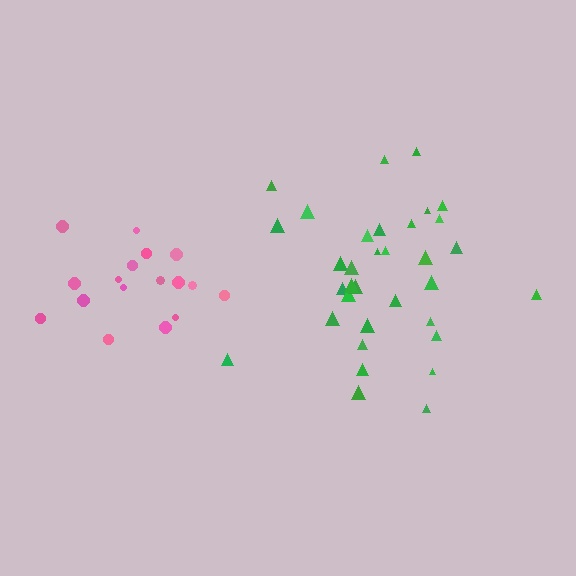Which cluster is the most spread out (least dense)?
Green.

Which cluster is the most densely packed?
Pink.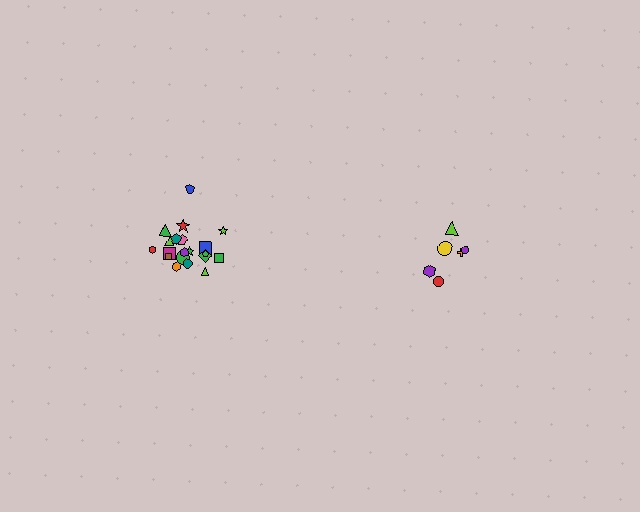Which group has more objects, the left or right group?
The left group.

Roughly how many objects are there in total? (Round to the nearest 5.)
Roughly 30 objects in total.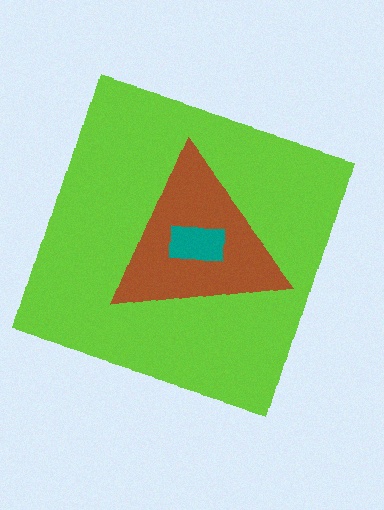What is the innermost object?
The teal rectangle.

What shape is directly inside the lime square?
The brown triangle.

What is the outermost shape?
The lime square.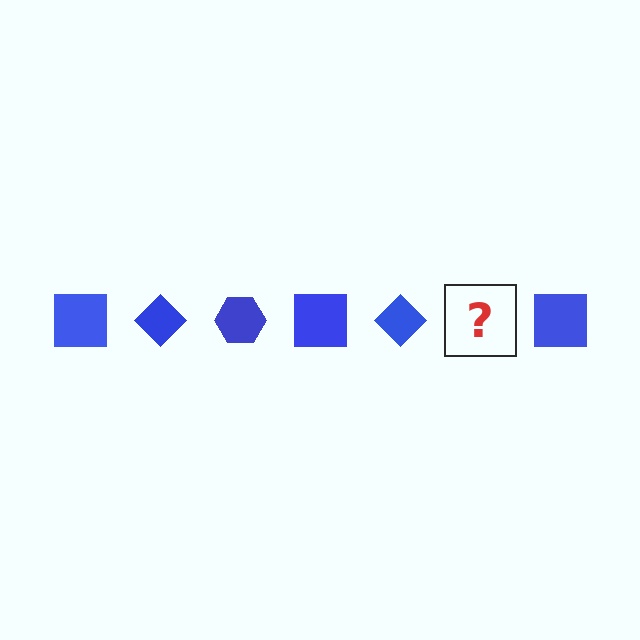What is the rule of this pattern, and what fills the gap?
The rule is that the pattern cycles through square, diamond, hexagon shapes in blue. The gap should be filled with a blue hexagon.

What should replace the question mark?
The question mark should be replaced with a blue hexagon.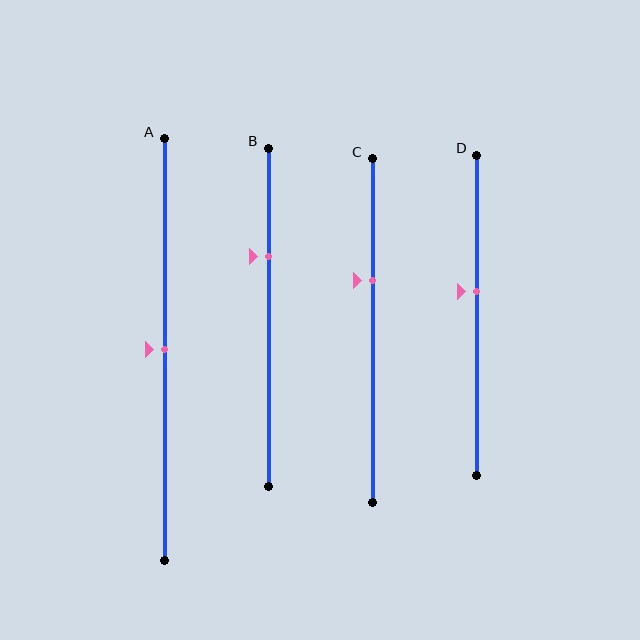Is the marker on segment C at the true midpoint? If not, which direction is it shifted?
No, the marker on segment C is shifted upward by about 14% of the segment length.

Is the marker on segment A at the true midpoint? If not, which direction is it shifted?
Yes, the marker on segment A is at the true midpoint.